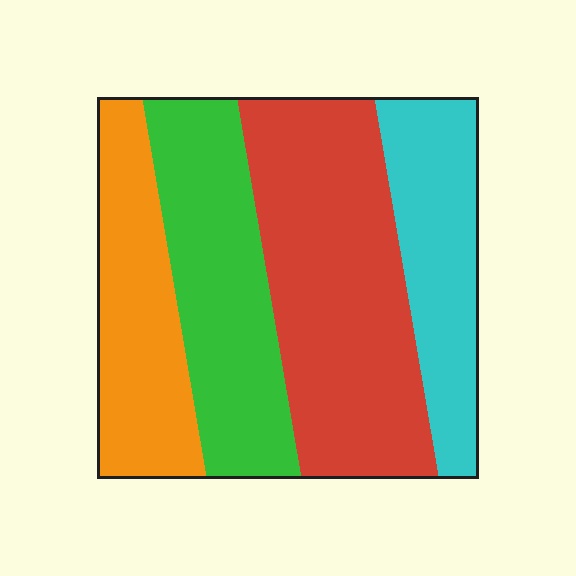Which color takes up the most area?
Red, at roughly 35%.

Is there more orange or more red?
Red.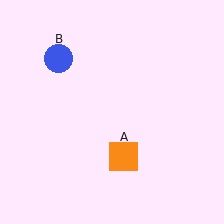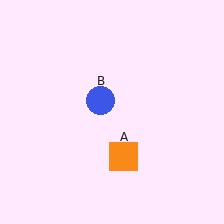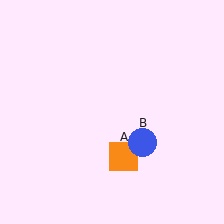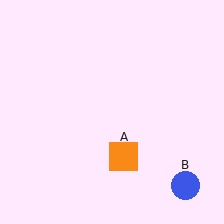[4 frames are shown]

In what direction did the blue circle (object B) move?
The blue circle (object B) moved down and to the right.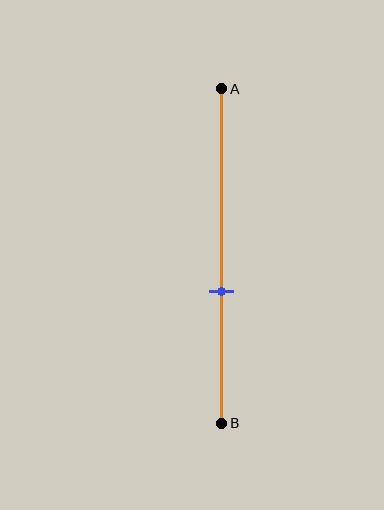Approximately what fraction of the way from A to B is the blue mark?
The blue mark is approximately 60% of the way from A to B.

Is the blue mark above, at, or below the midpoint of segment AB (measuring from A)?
The blue mark is below the midpoint of segment AB.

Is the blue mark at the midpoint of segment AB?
No, the mark is at about 60% from A, not at the 50% midpoint.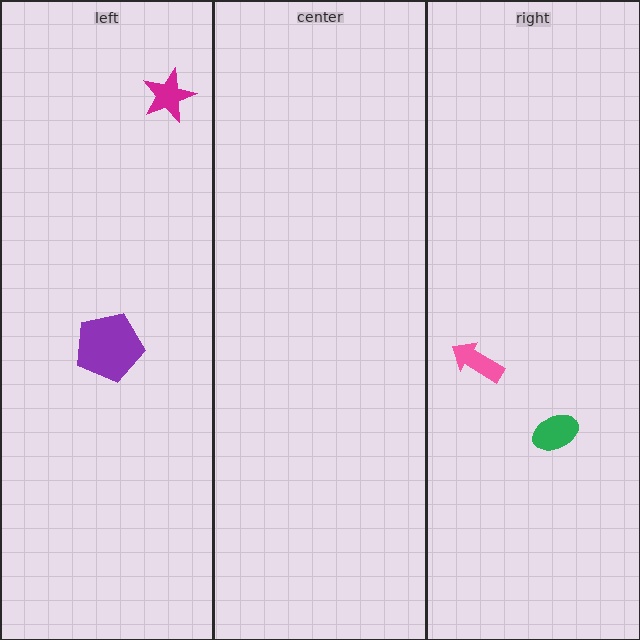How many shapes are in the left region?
2.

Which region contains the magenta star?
The left region.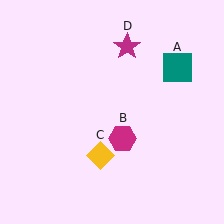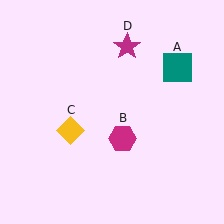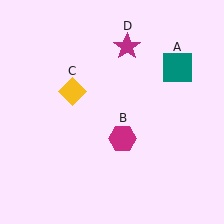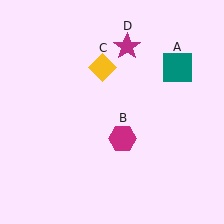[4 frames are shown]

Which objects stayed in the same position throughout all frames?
Teal square (object A) and magenta hexagon (object B) and magenta star (object D) remained stationary.